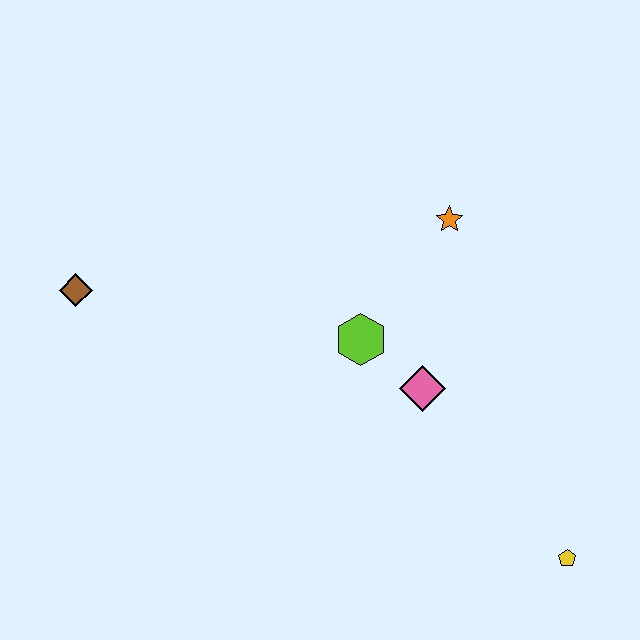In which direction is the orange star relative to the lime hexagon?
The orange star is above the lime hexagon.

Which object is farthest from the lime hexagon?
The yellow pentagon is farthest from the lime hexagon.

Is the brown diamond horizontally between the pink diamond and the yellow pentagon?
No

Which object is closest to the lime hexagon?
The pink diamond is closest to the lime hexagon.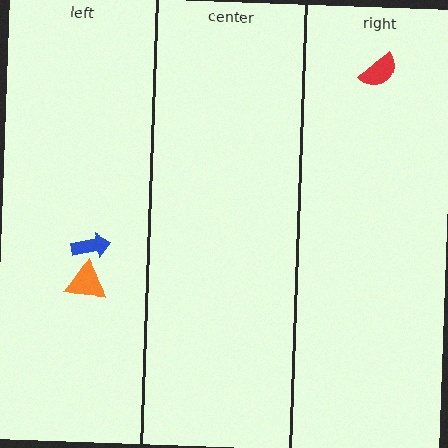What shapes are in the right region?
The red semicircle.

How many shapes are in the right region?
1.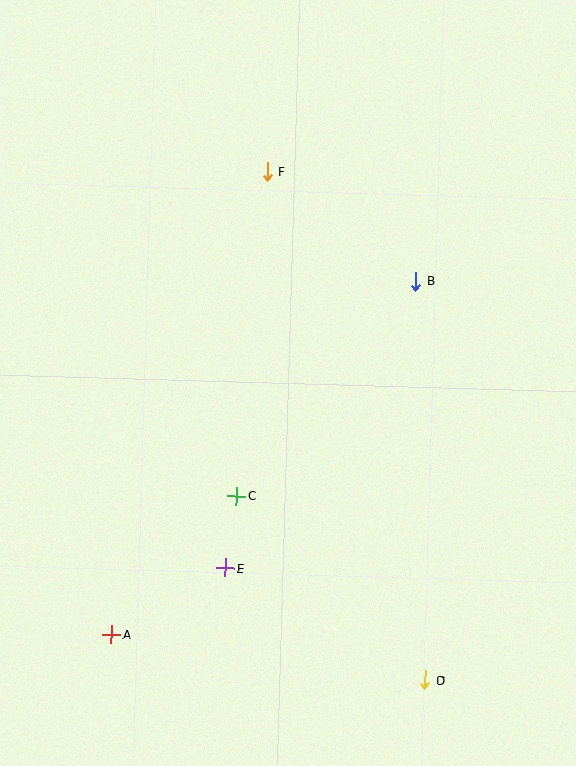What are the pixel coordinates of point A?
Point A is at (111, 635).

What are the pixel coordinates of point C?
Point C is at (237, 496).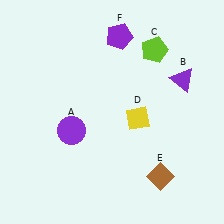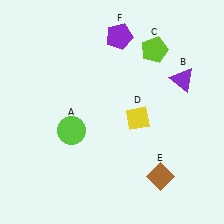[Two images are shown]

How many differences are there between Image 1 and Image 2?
There is 1 difference between the two images.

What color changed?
The circle (A) changed from purple in Image 1 to lime in Image 2.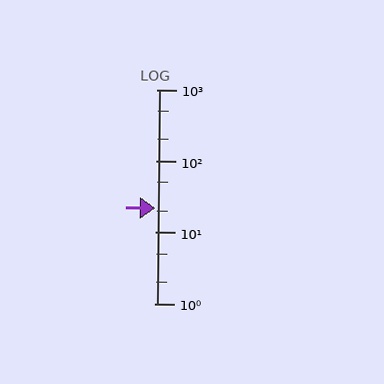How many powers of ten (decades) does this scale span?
The scale spans 3 decades, from 1 to 1000.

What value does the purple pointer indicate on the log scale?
The pointer indicates approximately 22.